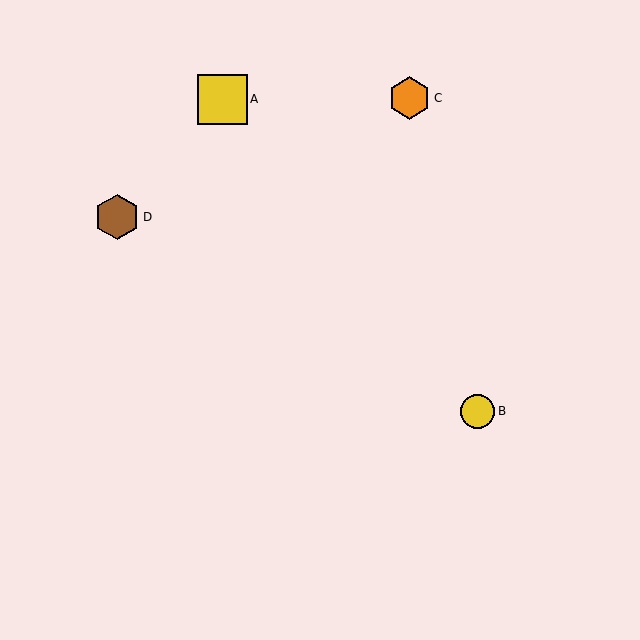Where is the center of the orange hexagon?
The center of the orange hexagon is at (409, 98).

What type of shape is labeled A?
Shape A is a yellow square.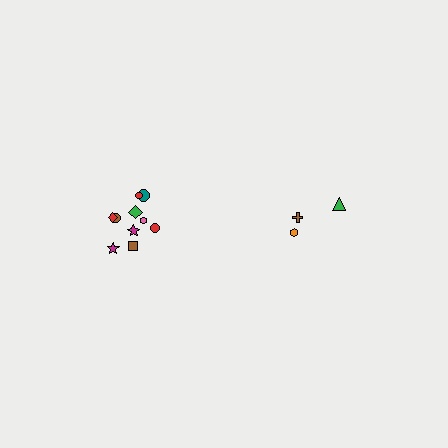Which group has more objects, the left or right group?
The left group.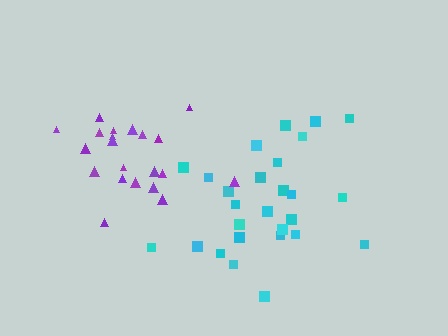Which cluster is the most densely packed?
Purple.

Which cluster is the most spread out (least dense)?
Cyan.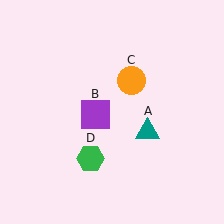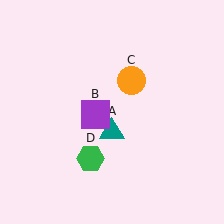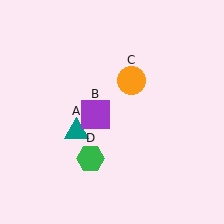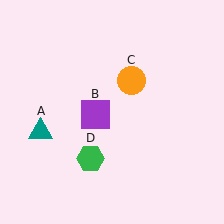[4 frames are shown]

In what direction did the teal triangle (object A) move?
The teal triangle (object A) moved left.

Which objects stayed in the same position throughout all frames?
Purple square (object B) and orange circle (object C) and green hexagon (object D) remained stationary.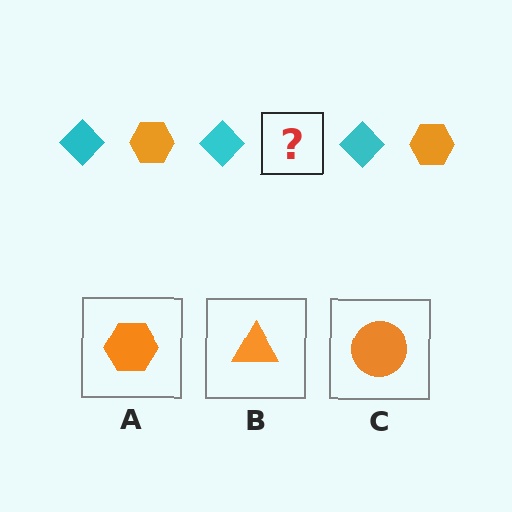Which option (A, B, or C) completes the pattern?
A.